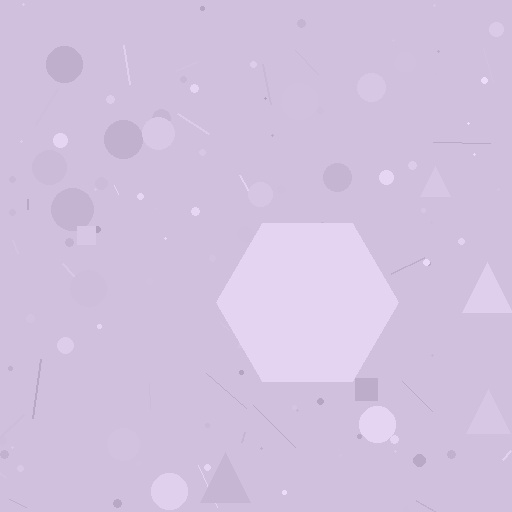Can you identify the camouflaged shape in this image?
The camouflaged shape is a hexagon.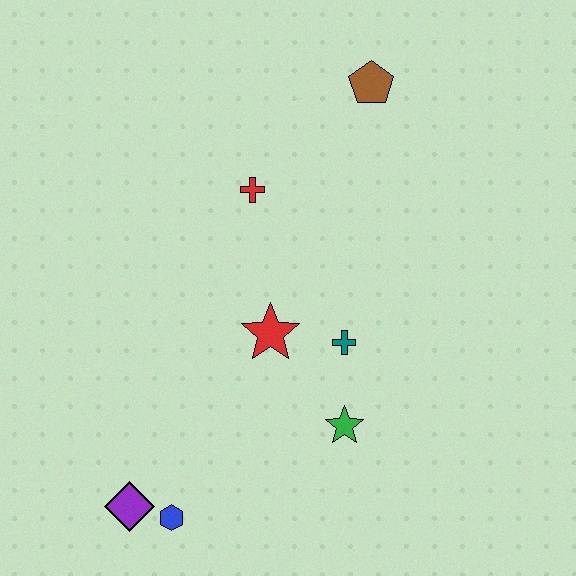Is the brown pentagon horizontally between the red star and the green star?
No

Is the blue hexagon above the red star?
No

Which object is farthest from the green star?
The brown pentagon is farthest from the green star.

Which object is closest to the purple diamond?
The blue hexagon is closest to the purple diamond.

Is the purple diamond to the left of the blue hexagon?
Yes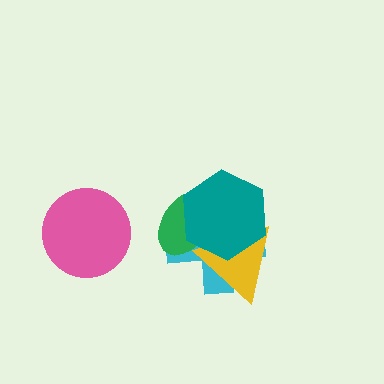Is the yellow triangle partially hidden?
Yes, it is partially covered by another shape.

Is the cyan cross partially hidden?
Yes, it is partially covered by another shape.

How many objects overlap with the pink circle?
0 objects overlap with the pink circle.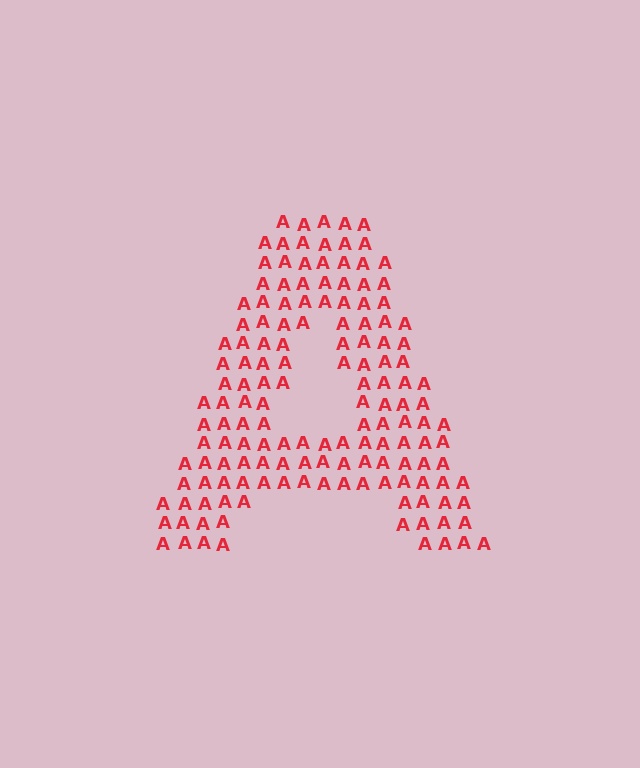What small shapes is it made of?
It is made of small letter A's.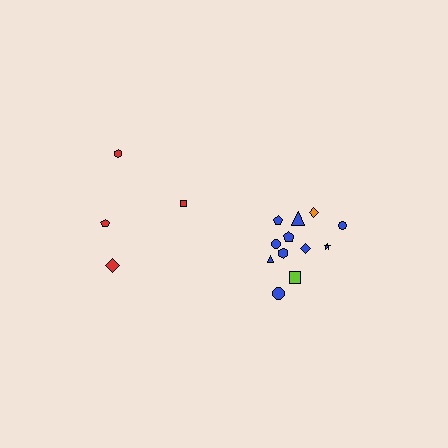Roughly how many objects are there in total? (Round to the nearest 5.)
Roughly 15 objects in total.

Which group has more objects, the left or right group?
The right group.